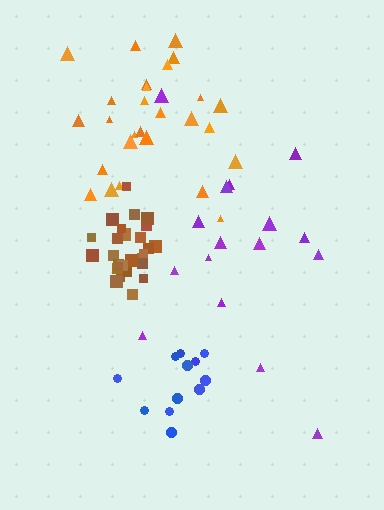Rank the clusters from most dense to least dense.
brown, blue, orange, purple.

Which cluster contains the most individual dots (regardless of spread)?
Brown (28).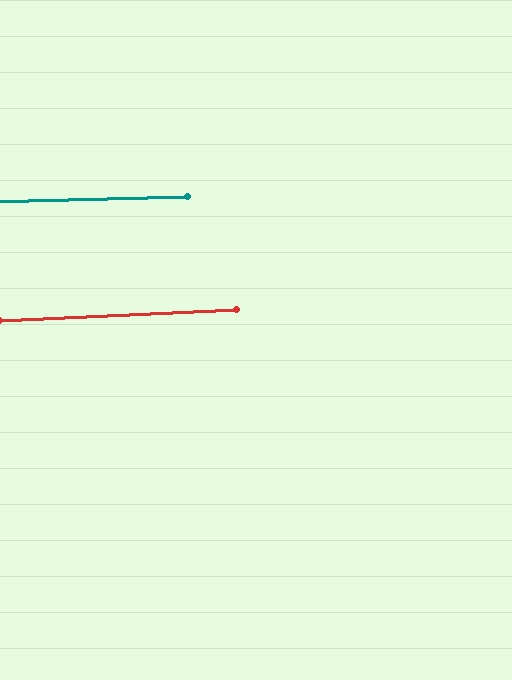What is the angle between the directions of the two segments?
Approximately 2 degrees.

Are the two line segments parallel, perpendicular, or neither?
Parallel — their directions differ by only 1.5°.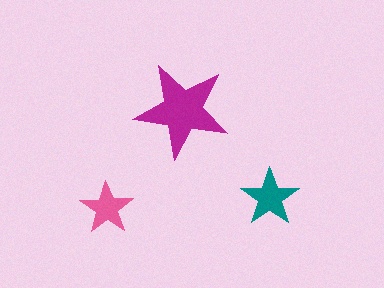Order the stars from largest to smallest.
the magenta one, the teal one, the pink one.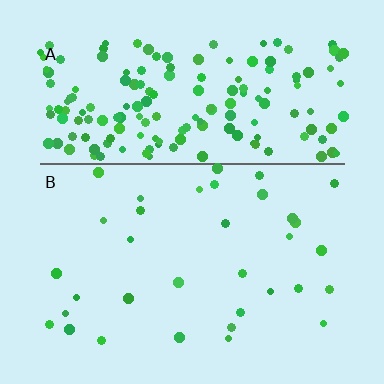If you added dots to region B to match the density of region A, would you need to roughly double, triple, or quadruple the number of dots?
Approximately quadruple.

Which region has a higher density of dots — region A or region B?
A (the top).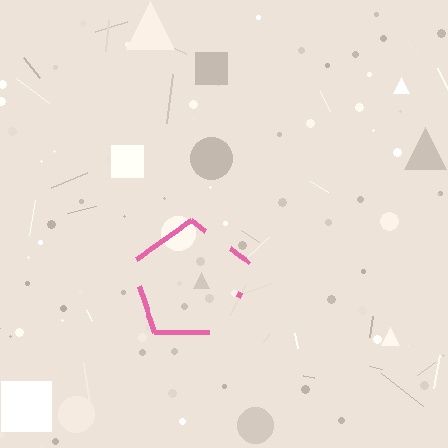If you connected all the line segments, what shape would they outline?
They would outline a pentagon.